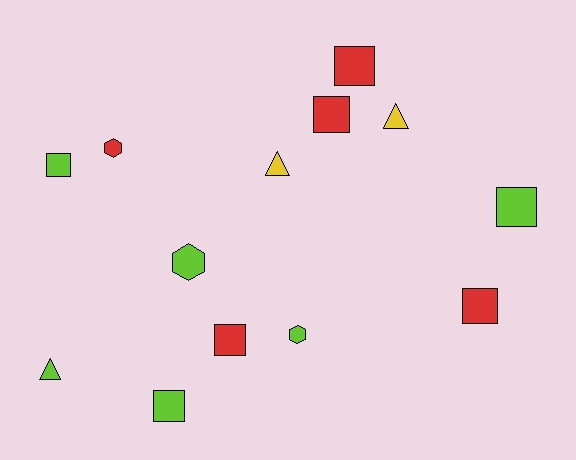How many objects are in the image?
There are 13 objects.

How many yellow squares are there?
There are no yellow squares.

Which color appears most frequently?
Lime, with 6 objects.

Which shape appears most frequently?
Square, with 7 objects.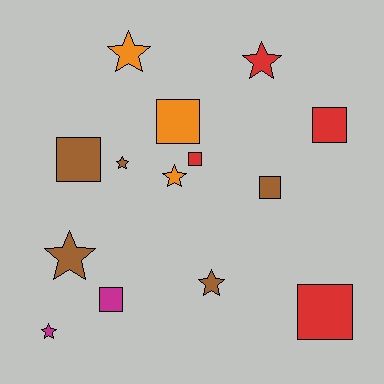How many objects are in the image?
There are 14 objects.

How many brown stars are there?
There are 3 brown stars.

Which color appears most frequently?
Brown, with 5 objects.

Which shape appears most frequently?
Star, with 7 objects.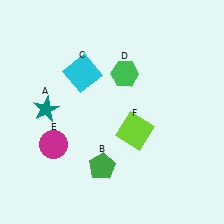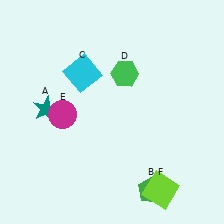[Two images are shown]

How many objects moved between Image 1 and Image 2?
3 objects moved between the two images.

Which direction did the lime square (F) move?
The lime square (F) moved down.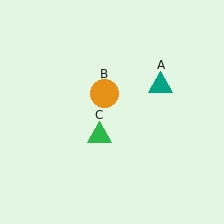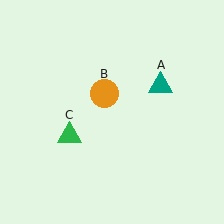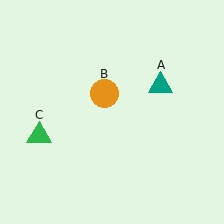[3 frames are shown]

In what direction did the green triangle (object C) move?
The green triangle (object C) moved left.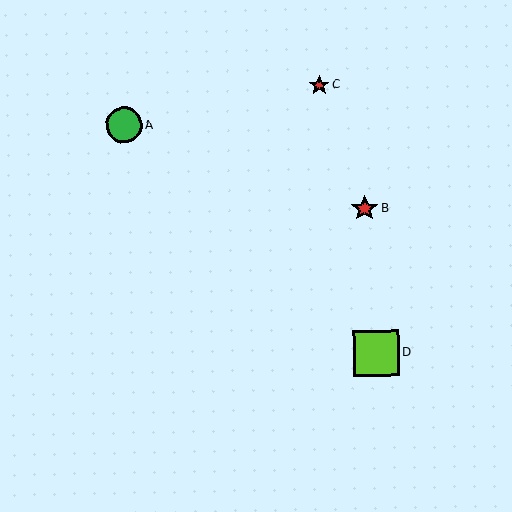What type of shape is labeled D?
Shape D is a lime square.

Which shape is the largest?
The lime square (labeled D) is the largest.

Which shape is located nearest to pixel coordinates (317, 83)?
The red star (labeled C) at (319, 85) is nearest to that location.